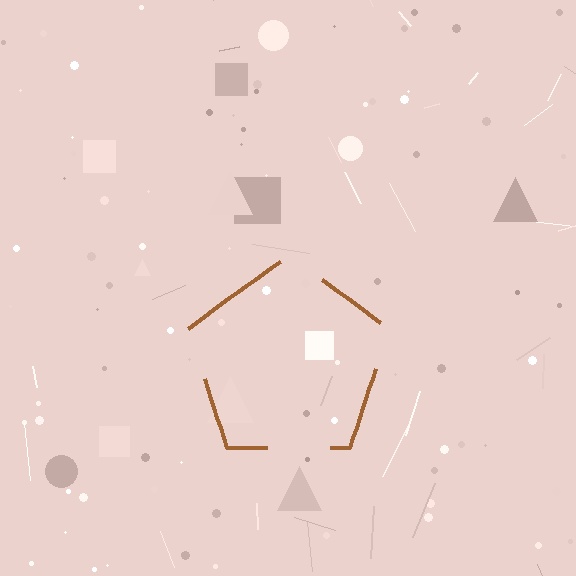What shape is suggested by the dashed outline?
The dashed outline suggests a pentagon.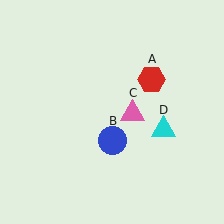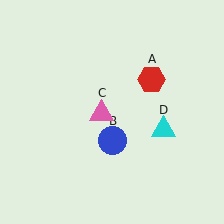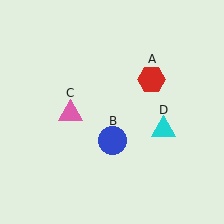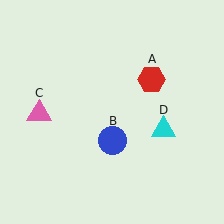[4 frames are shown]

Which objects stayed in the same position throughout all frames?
Red hexagon (object A) and blue circle (object B) and cyan triangle (object D) remained stationary.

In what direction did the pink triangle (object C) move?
The pink triangle (object C) moved left.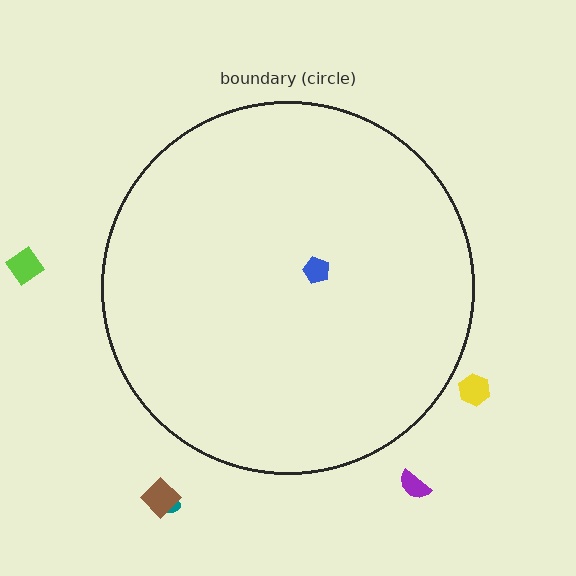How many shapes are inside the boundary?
1 inside, 5 outside.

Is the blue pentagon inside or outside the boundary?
Inside.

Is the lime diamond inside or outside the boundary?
Outside.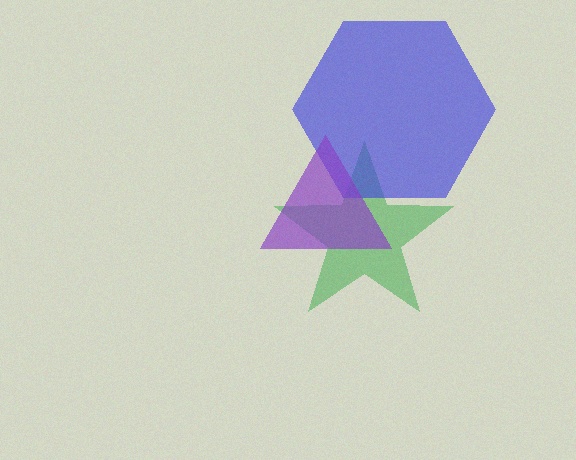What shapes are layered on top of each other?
The layered shapes are: a green star, a blue hexagon, a purple triangle.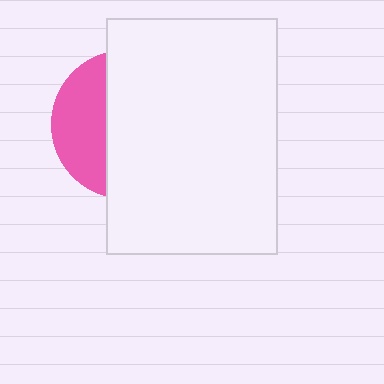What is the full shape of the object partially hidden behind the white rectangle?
The partially hidden object is a pink circle.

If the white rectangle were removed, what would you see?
You would see the complete pink circle.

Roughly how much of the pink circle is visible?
A small part of it is visible (roughly 33%).